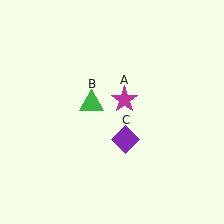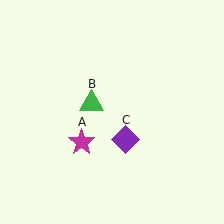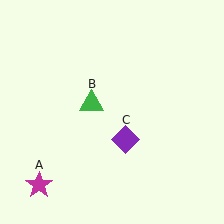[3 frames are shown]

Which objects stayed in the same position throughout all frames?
Green triangle (object B) and purple diamond (object C) remained stationary.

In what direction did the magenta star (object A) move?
The magenta star (object A) moved down and to the left.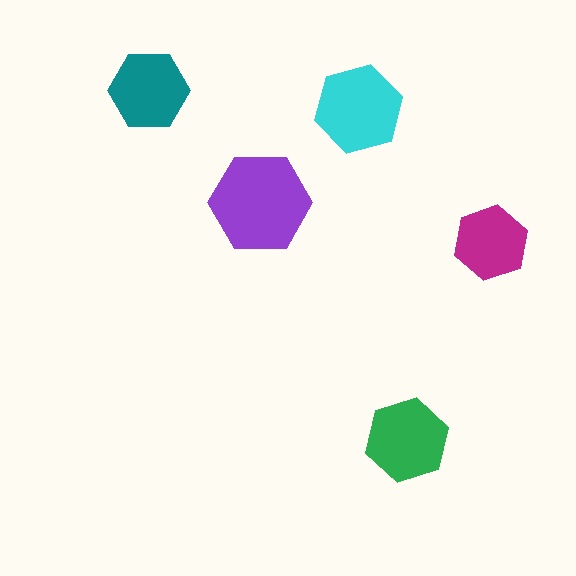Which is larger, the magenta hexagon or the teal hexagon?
The teal one.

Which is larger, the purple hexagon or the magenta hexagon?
The purple one.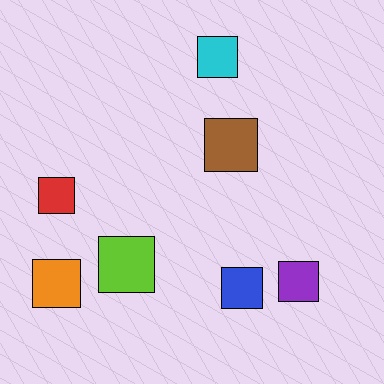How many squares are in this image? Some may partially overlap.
There are 7 squares.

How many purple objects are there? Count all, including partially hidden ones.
There is 1 purple object.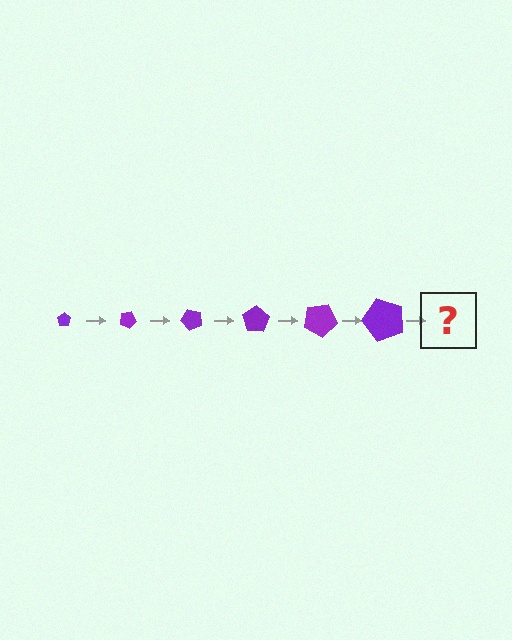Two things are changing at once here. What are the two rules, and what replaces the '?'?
The two rules are that the pentagon grows larger each step and it rotates 25 degrees each step. The '?' should be a pentagon, larger than the previous one and rotated 150 degrees from the start.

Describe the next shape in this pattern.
It should be a pentagon, larger than the previous one and rotated 150 degrees from the start.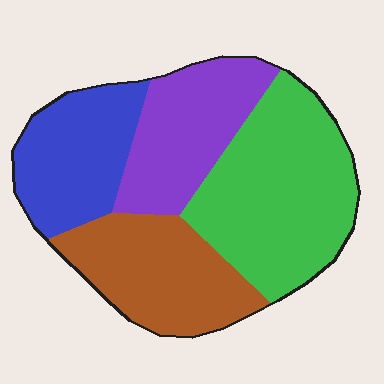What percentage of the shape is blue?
Blue covers around 20% of the shape.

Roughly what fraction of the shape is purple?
Purple takes up about one fifth (1/5) of the shape.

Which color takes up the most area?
Green, at roughly 35%.